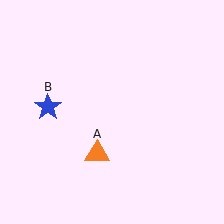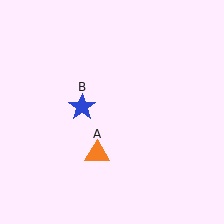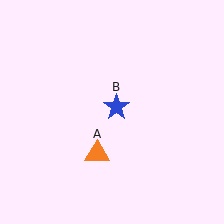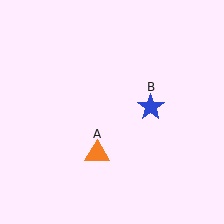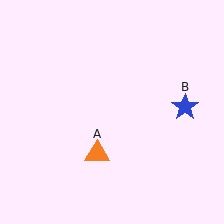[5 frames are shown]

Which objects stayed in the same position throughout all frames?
Orange triangle (object A) remained stationary.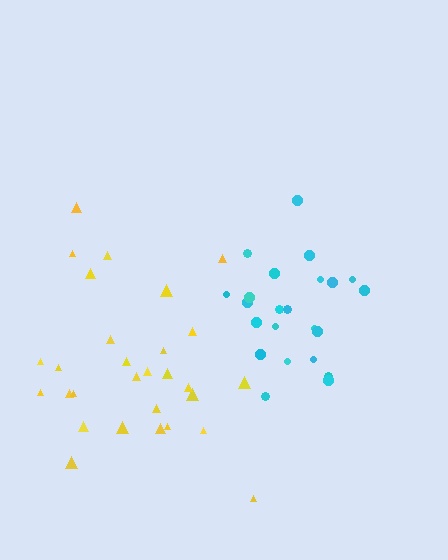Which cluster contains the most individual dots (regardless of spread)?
Yellow (29).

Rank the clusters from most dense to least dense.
cyan, yellow.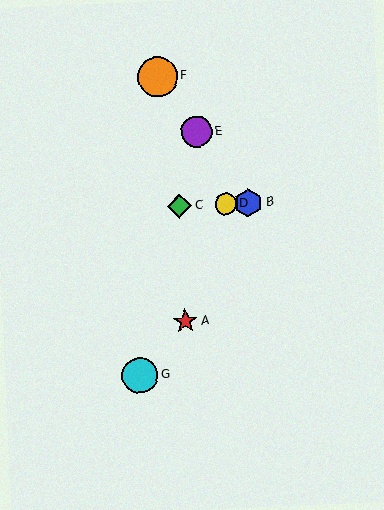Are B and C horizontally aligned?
Yes, both are at y≈203.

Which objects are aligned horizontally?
Objects B, C, D are aligned horizontally.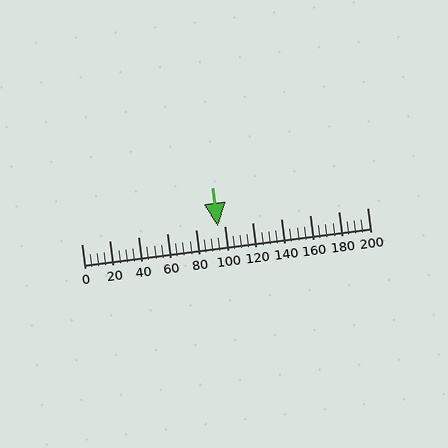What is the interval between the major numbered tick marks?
The major tick marks are spaced 20 units apart.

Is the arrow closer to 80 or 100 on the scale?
The arrow is closer to 100.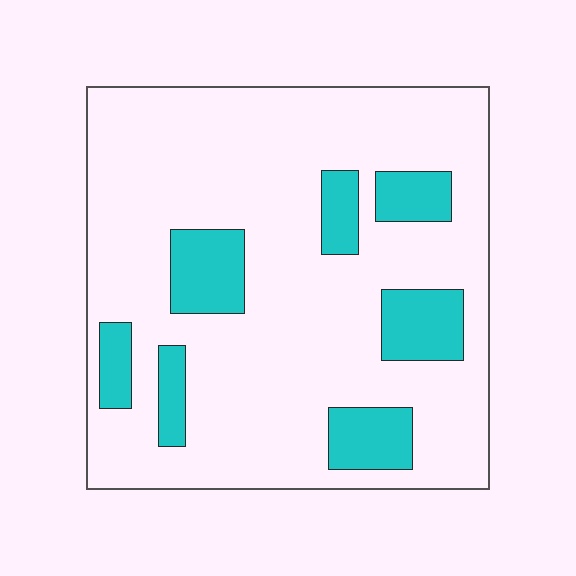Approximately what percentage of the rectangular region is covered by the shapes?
Approximately 20%.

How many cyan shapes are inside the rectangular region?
7.